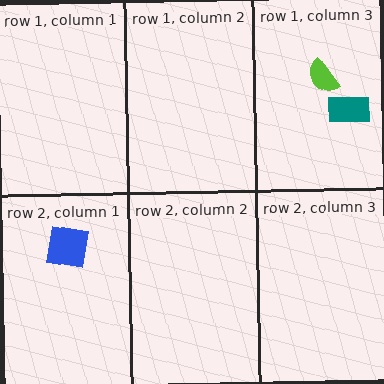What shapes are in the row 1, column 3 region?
The teal rectangle, the lime semicircle.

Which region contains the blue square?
The row 2, column 1 region.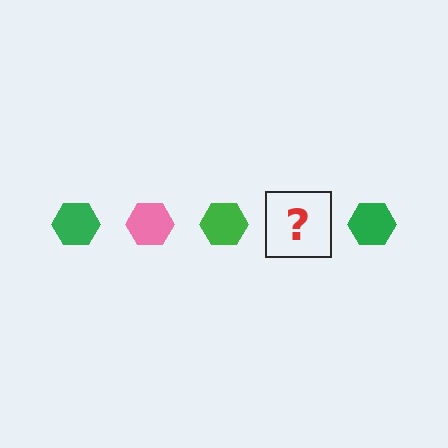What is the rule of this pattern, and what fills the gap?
The rule is that the pattern cycles through green, pink hexagons. The gap should be filled with a pink hexagon.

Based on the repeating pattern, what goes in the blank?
The blank should be a pink hexagon.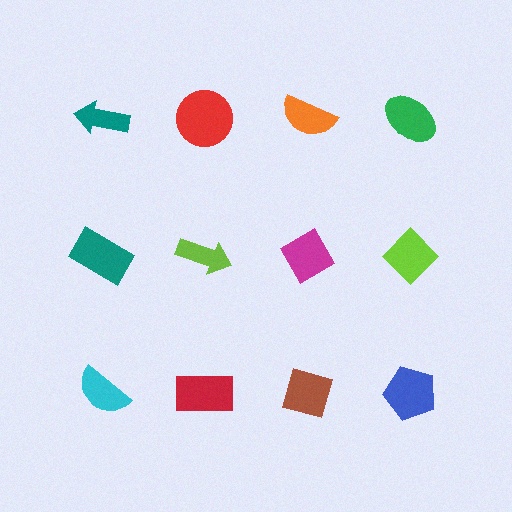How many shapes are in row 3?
4 shapes.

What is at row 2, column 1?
A teal rectangle.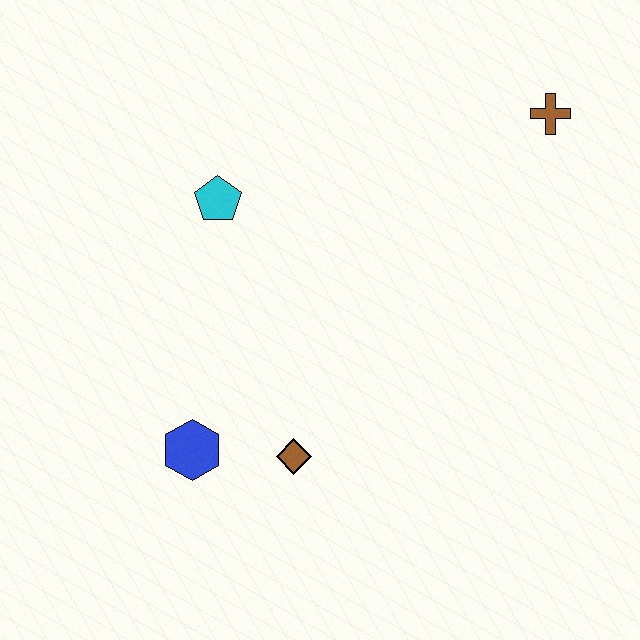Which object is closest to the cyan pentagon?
The blue hexagon is closest to the cyan pentagon.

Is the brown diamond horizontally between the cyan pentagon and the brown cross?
Yes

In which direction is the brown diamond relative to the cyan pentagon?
The brown diamond is below the cyan pentagon.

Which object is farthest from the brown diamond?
The brown cross is farthest from the brown diamond.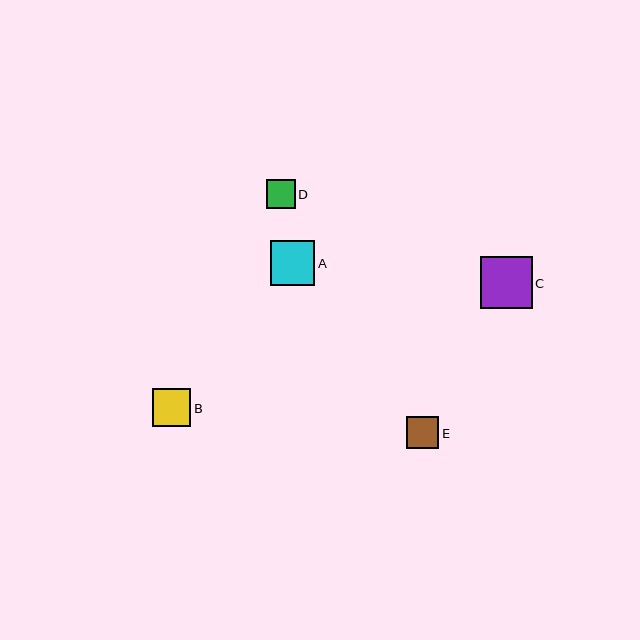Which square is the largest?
Square C is the largest with a size of approximately 51 pixels.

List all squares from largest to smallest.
From largest to smallest: C, A, B, E, D.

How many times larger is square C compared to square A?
Square C is approximately 1.2 times the size of square A.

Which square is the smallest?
Square D is the smallest with a size of approximately 29 pixels.